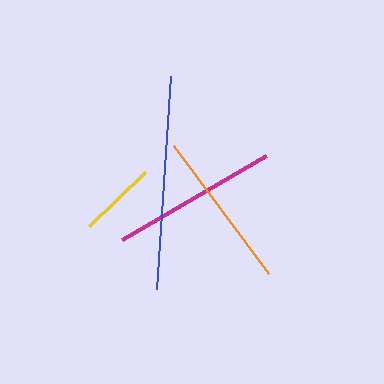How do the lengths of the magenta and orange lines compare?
The magenta and orange lines are approximately the same length.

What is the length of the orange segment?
The orange segment is approximately 160 pixels long.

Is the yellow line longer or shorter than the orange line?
The orange line is longer than the yellow line.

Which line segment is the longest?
The blue line is the longest at approximately 213 pixels.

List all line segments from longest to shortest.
From longest to shortest: blue, magenta, orange, yellow.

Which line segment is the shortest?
The yellow line is the shortest at approximately 78 pixels.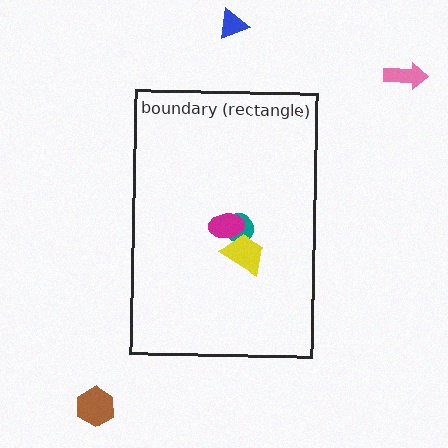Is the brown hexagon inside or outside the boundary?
Outside.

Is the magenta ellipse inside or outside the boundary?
Inside.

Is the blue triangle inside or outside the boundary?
Outside.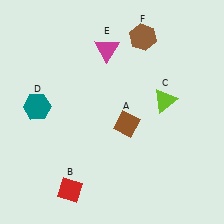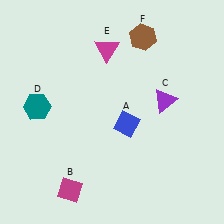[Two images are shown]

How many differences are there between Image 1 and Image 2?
There are 3 differences between the two images.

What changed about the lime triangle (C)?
In Image 1, C is lime. In Image 2, it changed to purple.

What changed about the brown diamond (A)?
In Image 1, A is brown. In Image 2, it changed to blue.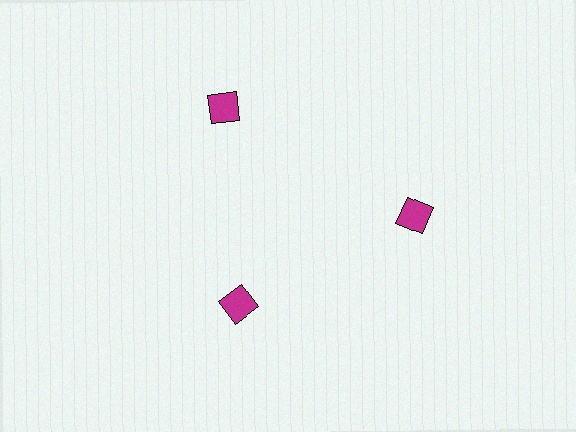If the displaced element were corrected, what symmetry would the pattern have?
It would have 3-fold rotational symmetry — the pattern would map onto itself every 120 degrees.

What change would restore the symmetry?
The symmetry would be restored by moving it outward, back onto the ring so that all 3 squares sit at equal angles and equal distance from the center.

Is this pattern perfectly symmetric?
No. The 3 magenta squares are arranged in a ring, but one element near the 7 o'clock position is pulled inward toward the center, breaking the 3-fold rotational symmetry.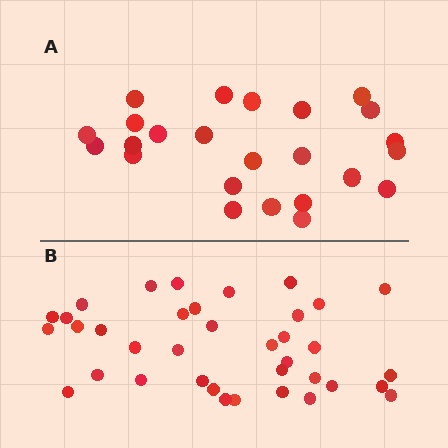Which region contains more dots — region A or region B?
Region B (the bottom region) has more dots.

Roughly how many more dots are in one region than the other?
Region B has approximately 15 more dots than region A.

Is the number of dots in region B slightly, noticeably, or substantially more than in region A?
Region B has substantially more. The ratio is roughly 1.5 to 1.